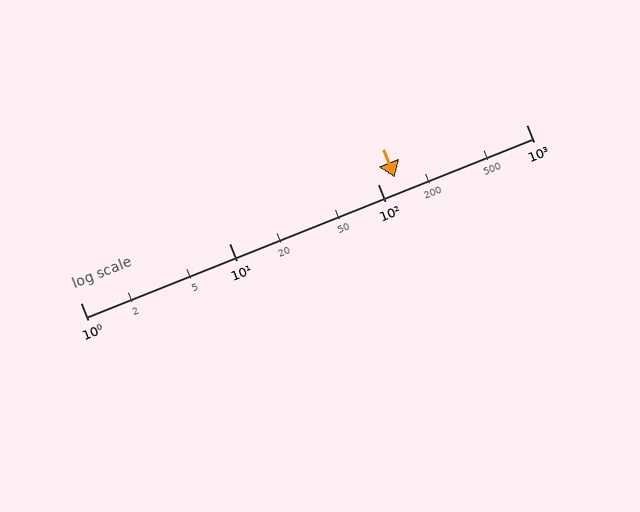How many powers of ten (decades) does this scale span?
The scale spans 3 decades, from 1 to 1000.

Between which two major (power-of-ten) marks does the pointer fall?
The pointer is between 100 and 1000.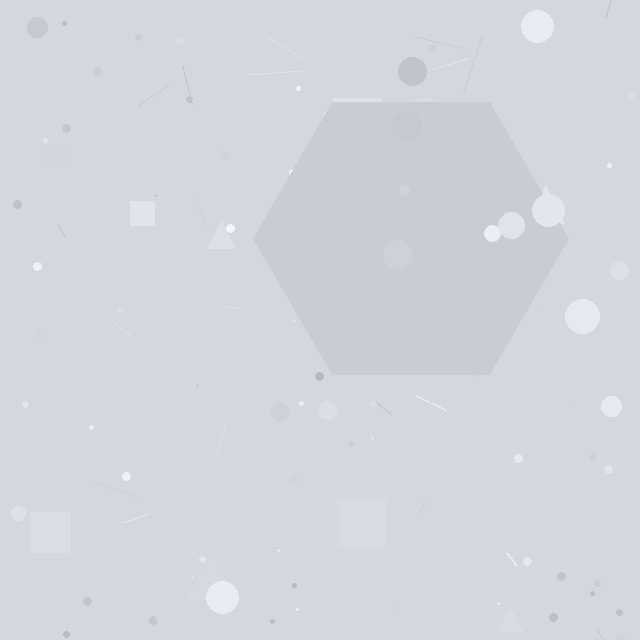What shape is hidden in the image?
A hexagon is hidden in the image.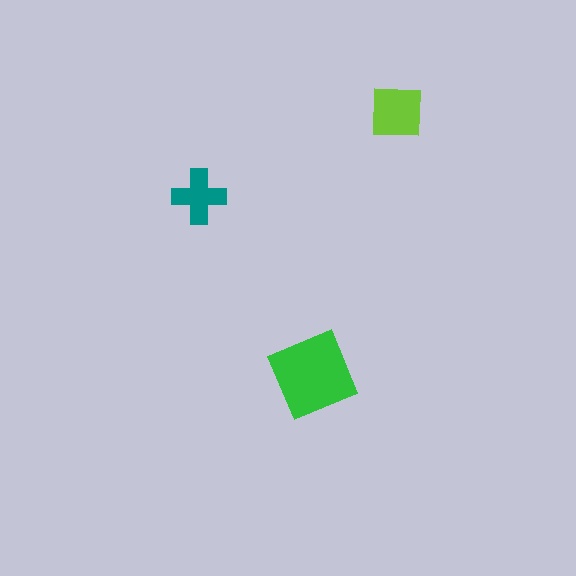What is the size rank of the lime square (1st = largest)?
2nd.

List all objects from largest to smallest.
The green diamond, the lime square, the teal cross.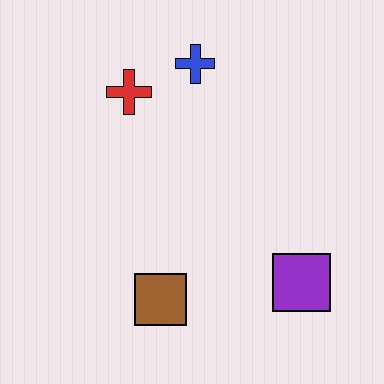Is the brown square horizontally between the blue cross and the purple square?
No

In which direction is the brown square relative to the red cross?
The brown square is below the red cross.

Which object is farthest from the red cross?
The purple square is farthest from the red cross.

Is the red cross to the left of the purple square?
Yes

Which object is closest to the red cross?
The blue cross is closest to the red cross.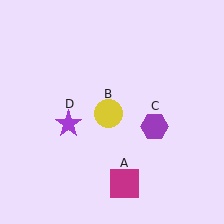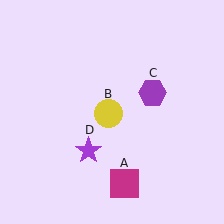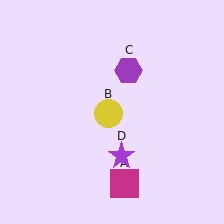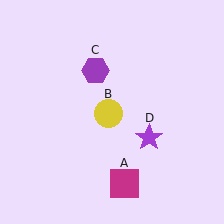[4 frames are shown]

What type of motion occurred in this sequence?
The purple hexagon (object C), purple star (object D) rotated counterclockwise around the center of the scene.